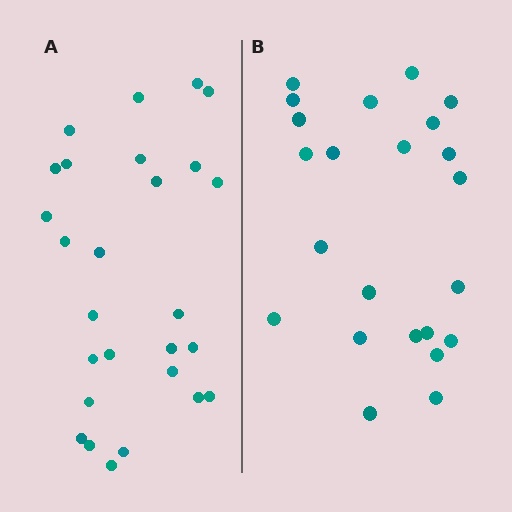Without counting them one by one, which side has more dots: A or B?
Region A (the left region) has more dots.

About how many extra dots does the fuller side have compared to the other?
Region A has about 4 more dots than region B.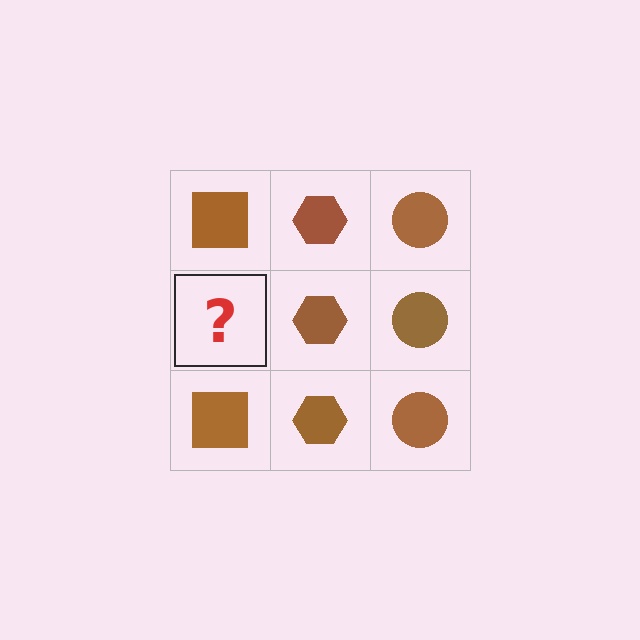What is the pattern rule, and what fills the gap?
The rule is that each column has a consistent shape. The gap should be filled with a brown square.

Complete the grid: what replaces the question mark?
The question mark should be replaced with a brown square.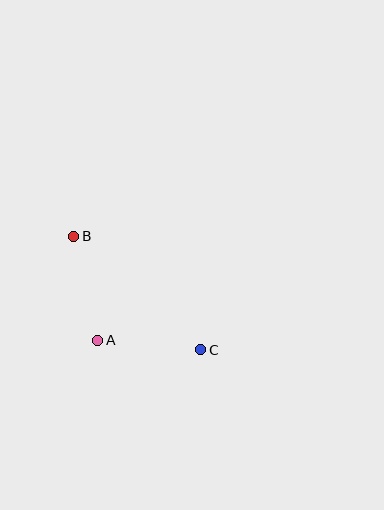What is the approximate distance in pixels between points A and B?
The distance between A and B is approximately 107 pixels.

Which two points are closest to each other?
Points A and C are closest to each other.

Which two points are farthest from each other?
Points B and C are farthest from each other.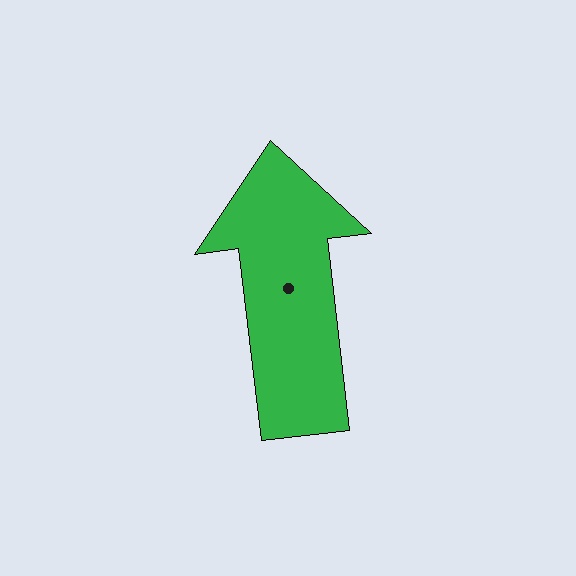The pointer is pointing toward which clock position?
Roughly 12 o'clock.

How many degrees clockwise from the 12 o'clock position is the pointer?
Approximately 353 degrees.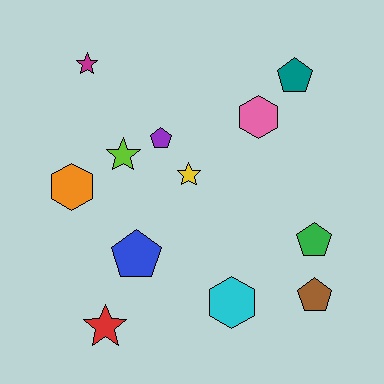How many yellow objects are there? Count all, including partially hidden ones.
There is 1 yellow object.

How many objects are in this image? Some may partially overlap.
There are 12 objects.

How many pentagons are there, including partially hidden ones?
There are 5 pentagons.